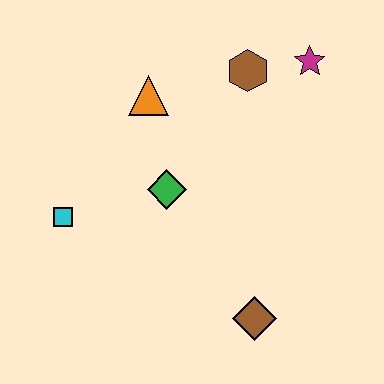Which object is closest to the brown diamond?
The green diamond is closest to the brown diamond.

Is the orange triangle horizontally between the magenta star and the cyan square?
Yes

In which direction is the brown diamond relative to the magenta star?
The brown diamond is below the magenta star.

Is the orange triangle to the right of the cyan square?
Yes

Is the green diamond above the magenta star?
No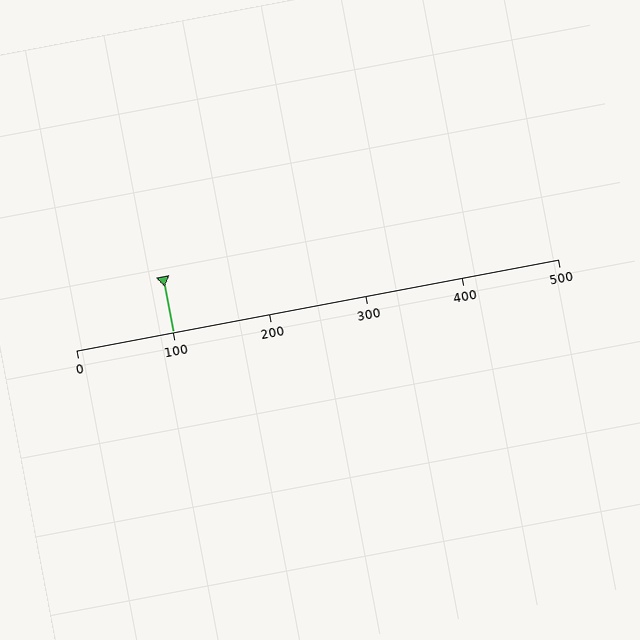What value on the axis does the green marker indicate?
The marker indicates approximately 100.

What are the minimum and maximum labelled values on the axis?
The axis runs from 0 to 500.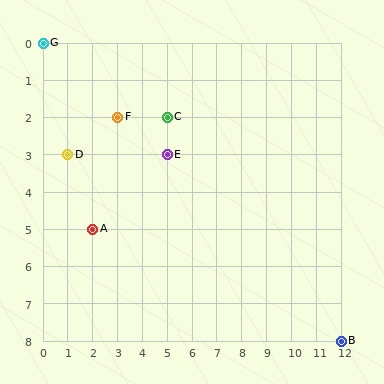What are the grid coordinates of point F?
Point F is at grid coordinates (3, 2).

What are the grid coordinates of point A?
Point A is at grid coordinates (2, 5).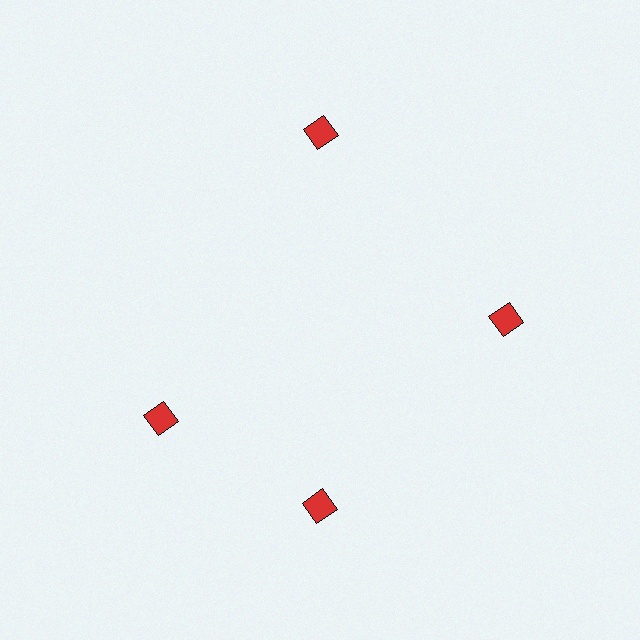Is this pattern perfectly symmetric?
No. The 4 red diamonds are arranged in a ring, but one element near the 9 o'clock position is rotated out of alignment along the ring, breaking the 4-fold rotational symmetry.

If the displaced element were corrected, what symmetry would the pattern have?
It would have 4-fold rotational symmetry — the pattern would map onto itself every 90 degrees.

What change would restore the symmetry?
The symmetry would be restored by rotating it back into even spacing with its neighbors so that all 4 diamonds sit at equal angles and equal distance from the center.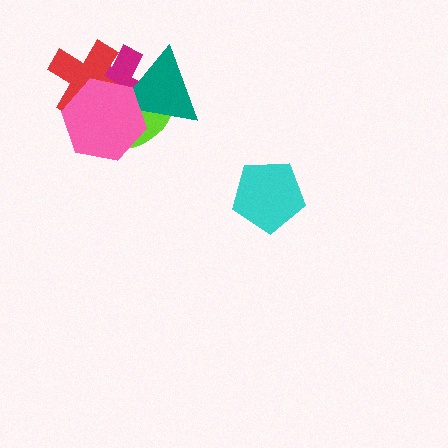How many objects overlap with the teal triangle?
4 objects overlap with the teal triangle.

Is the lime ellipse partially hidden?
Yes, it is partially covered by another shape.